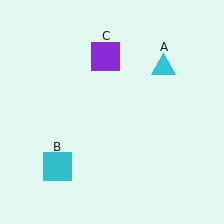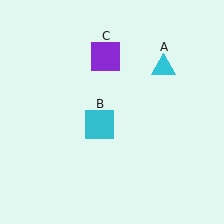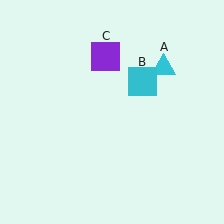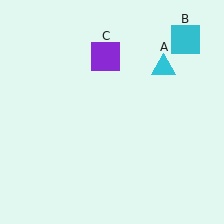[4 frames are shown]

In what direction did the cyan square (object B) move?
The cyan square (object B) moved up and to the right.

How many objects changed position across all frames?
1 object changed position: cyan square (object B).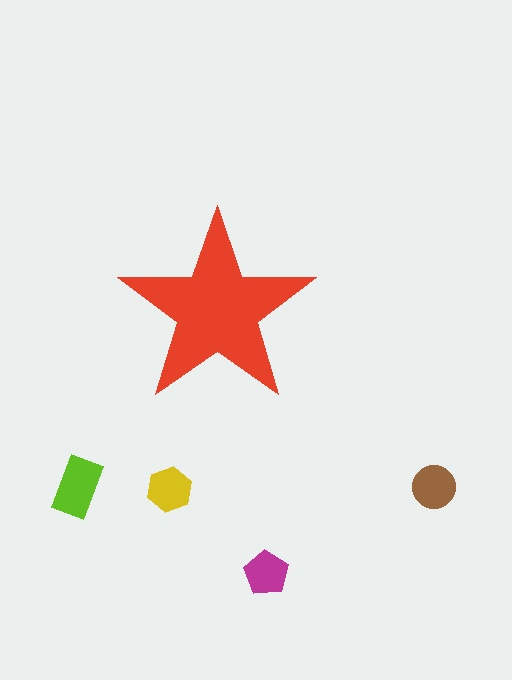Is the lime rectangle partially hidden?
No, the lime rectangle is fully visible.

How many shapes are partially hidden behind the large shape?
0 shapes are partially hidden.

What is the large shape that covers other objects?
A red star.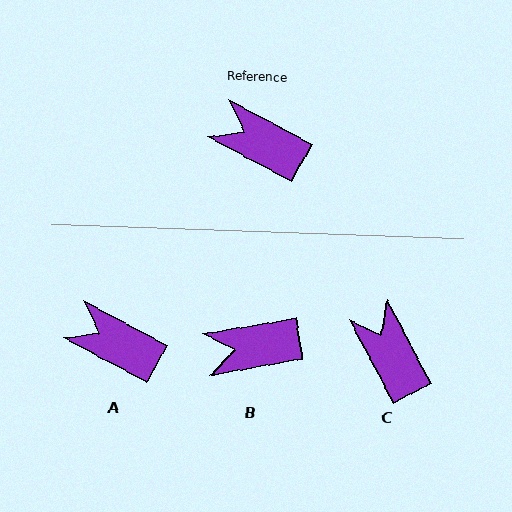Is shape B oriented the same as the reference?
No, it is off by about 38 degrees.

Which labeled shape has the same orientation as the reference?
A.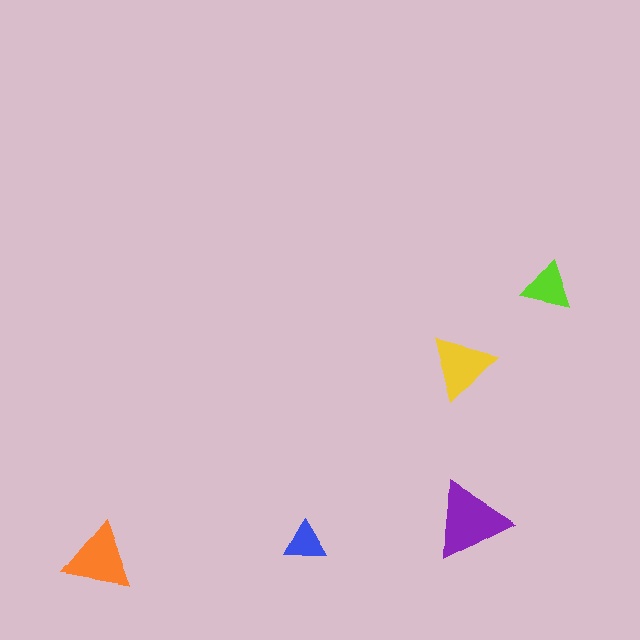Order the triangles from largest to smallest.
the purple one, the orange one, the yellow one, the lime one, the blue one.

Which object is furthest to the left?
The orange triangle is leftmost.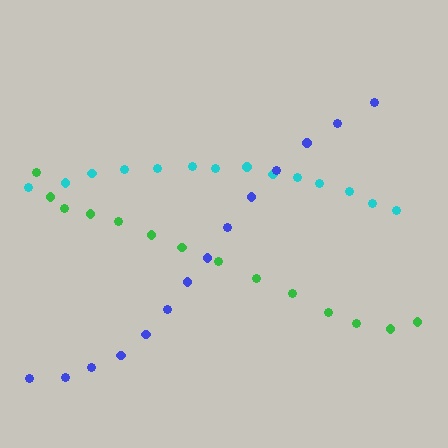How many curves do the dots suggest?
There are 3 distinct paths.